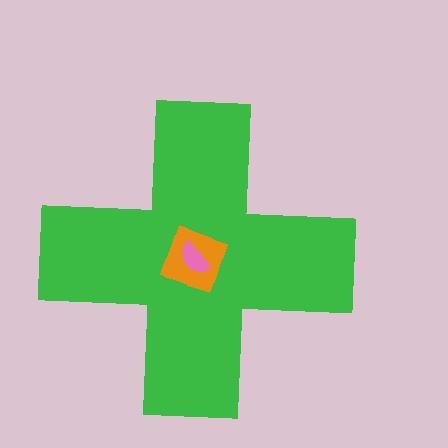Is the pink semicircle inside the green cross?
Yes.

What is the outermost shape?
The green cross.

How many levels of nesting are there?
3.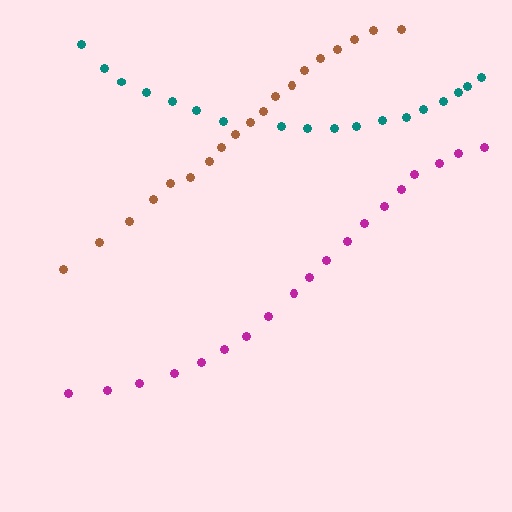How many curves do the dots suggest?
There are 3 distinct paths.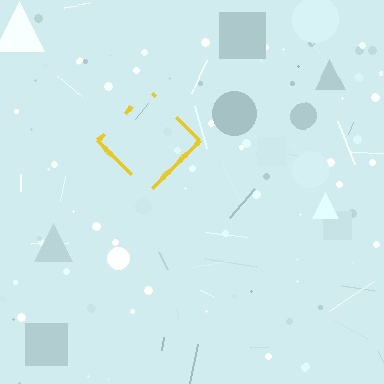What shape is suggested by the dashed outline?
The dashed outline suggests a diamond.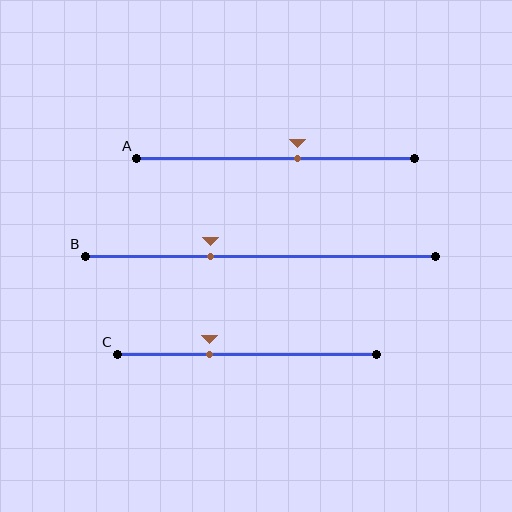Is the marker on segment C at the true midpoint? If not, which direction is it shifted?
No, the marker on segment C is shifted to the left by about 14% of the segment length.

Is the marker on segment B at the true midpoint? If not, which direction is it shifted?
No, the marker on segment B is shifted to the left by about 14% of the segment length.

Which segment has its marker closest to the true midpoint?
Segment A has its marker closest to the true midpoint.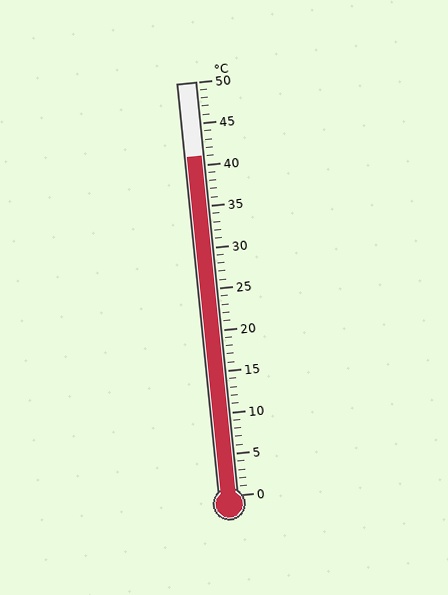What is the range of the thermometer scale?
The thermometer scale ranges from 0°C to 50°C.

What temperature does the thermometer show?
The thermometer shows approximately 41°C.